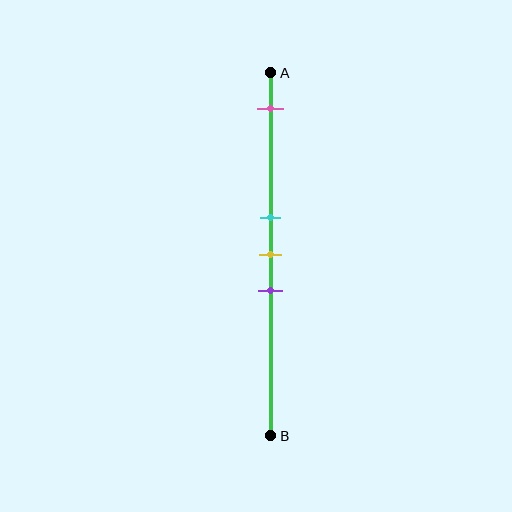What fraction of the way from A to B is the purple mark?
The purple mark is approximately 60% (0.6) of the way from A to B.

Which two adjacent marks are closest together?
The cyan and yellow marks are the closest adjacent pair.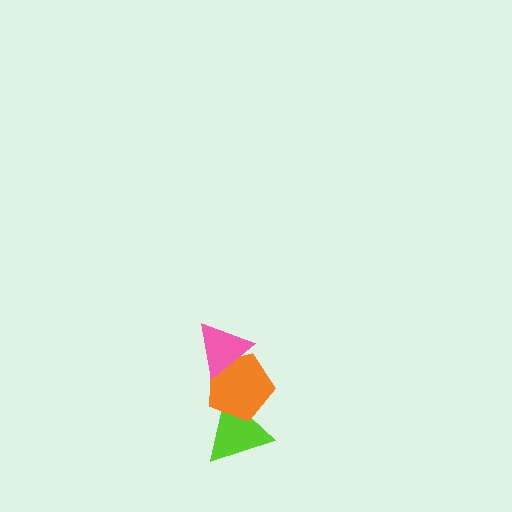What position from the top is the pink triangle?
The pink triangle is 1st from the top.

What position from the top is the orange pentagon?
The orange pentagon is 2nd from the top.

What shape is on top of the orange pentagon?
The pink triangle is on top of the orange pentagon.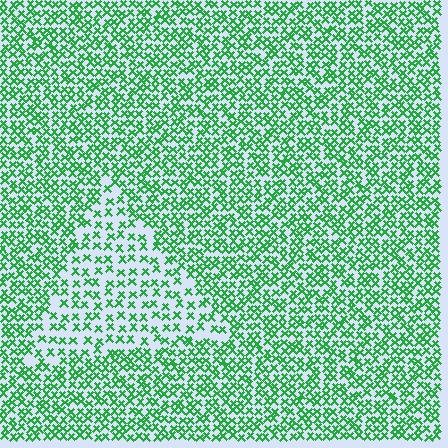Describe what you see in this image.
The image contains small green elements arranged at two different densities. A triangle-shaped region is visible where the elements are less densely packed than the surrounding area.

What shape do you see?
I see a triangle.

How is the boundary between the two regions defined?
The boundary is defined by a change in element density (approximately 1.8x ratio). All elements are the same color, size, and shape.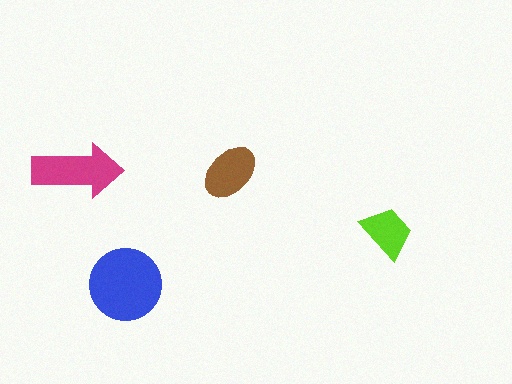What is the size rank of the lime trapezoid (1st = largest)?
4th.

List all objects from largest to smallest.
The blue circle, the magenta arrow, the brown ellipse, the lime trapezoid.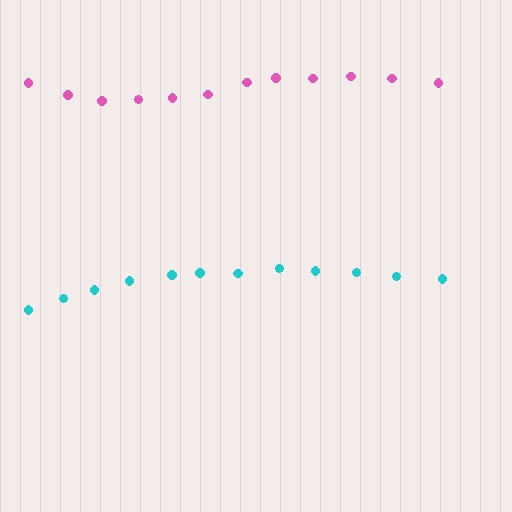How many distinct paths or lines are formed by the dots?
There are 2 distinct paths.